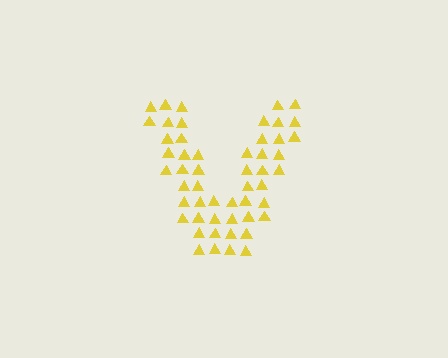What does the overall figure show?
The overall figure shows the letter V.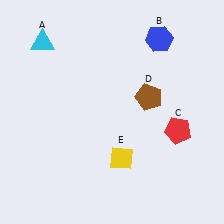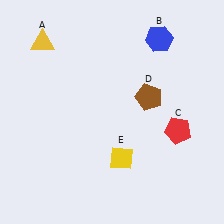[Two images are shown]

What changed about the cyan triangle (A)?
In Image 1, A is cyan. In Image 2, it changed to yellow.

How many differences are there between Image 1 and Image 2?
There is 1 difference between the two images.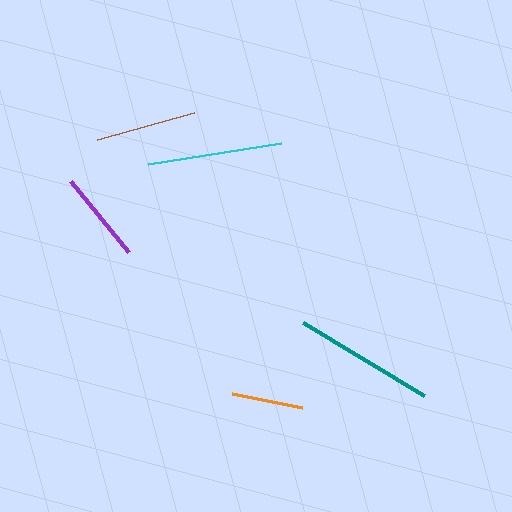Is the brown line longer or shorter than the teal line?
The teal line is longer than the brown line.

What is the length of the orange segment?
The orange segment is approximately 71 pixels long.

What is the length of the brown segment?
The brown segment is approximately 101 pixels long.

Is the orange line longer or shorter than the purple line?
The purple line is longer than the orange line.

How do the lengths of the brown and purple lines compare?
The brown and purple lines are approximately the same length.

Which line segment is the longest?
The teal line is the longest at approximately 141 pixels.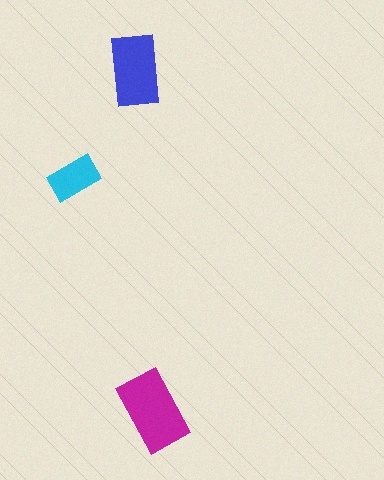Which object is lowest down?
The magenta rectangle is bottommost.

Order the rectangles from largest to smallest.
the magenta one, the blue one, the cyan one.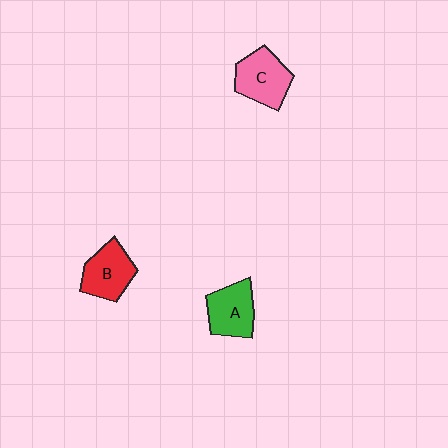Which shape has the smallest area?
Shape A (green).